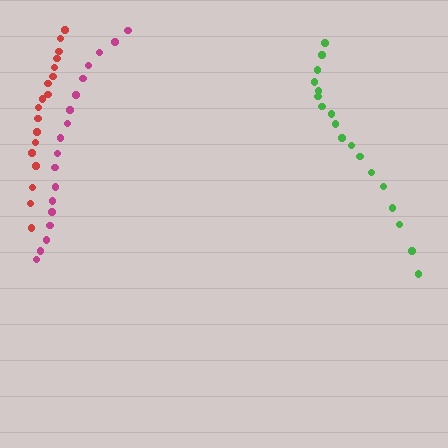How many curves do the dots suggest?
There are 3 distinct paths.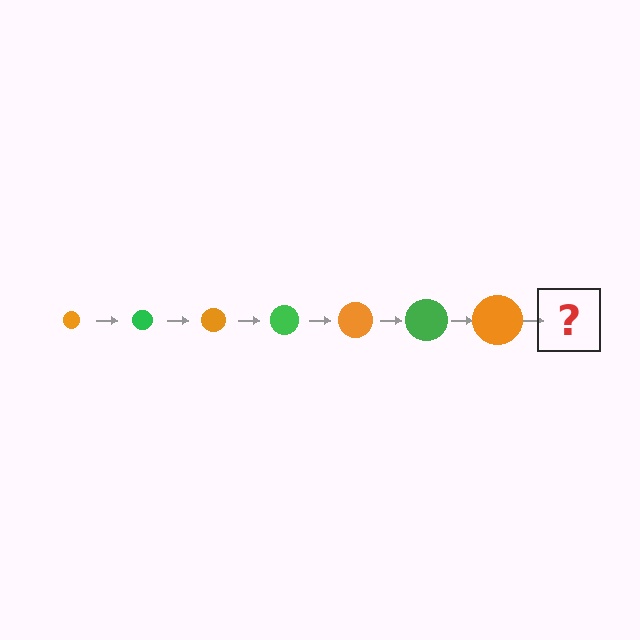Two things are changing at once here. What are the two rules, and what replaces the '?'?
The two rules are that the circle grows larger each step and the color cycles through orange and green. The '?' should be a green circle, larger than the previous one.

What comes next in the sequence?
The next element should be a green circle, larger than the previous one.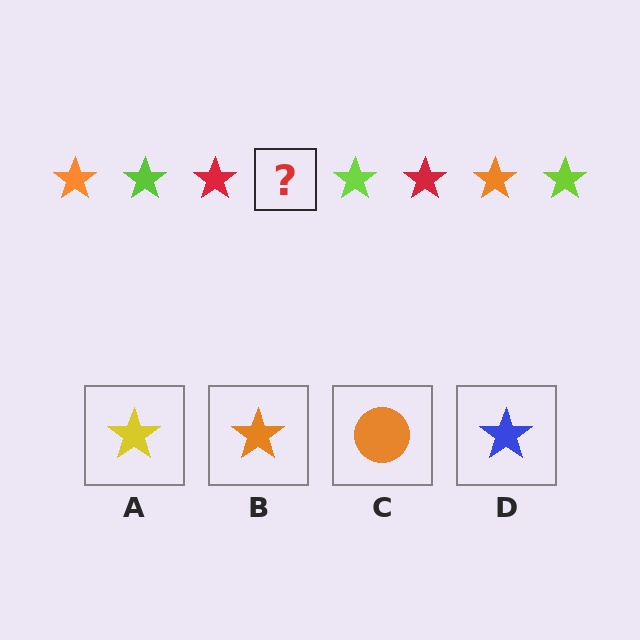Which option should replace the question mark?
Option B.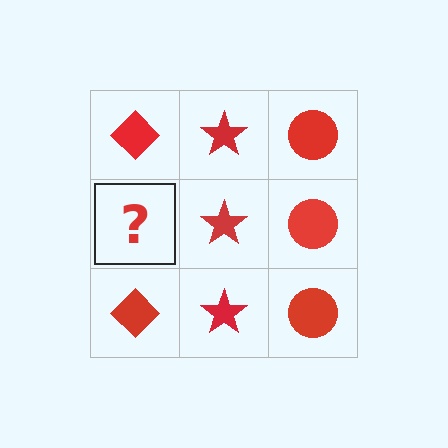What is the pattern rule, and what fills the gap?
The rule is that each column has a consistent shape. The gap should be filled with a red diamond.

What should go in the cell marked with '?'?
The missing cell should contain a red diamond.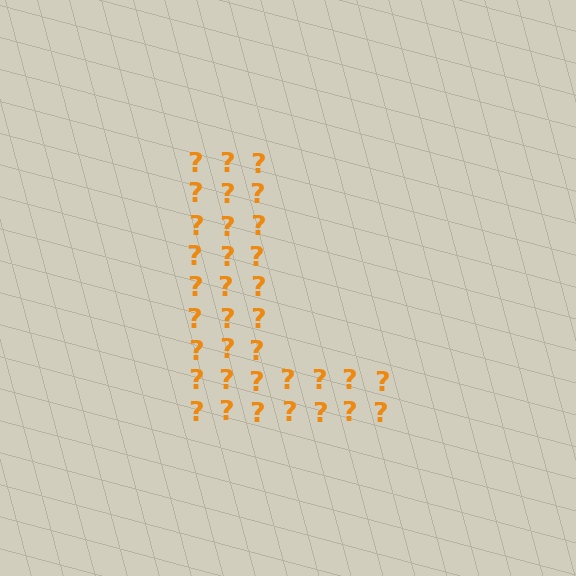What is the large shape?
The large shape is the letter L.